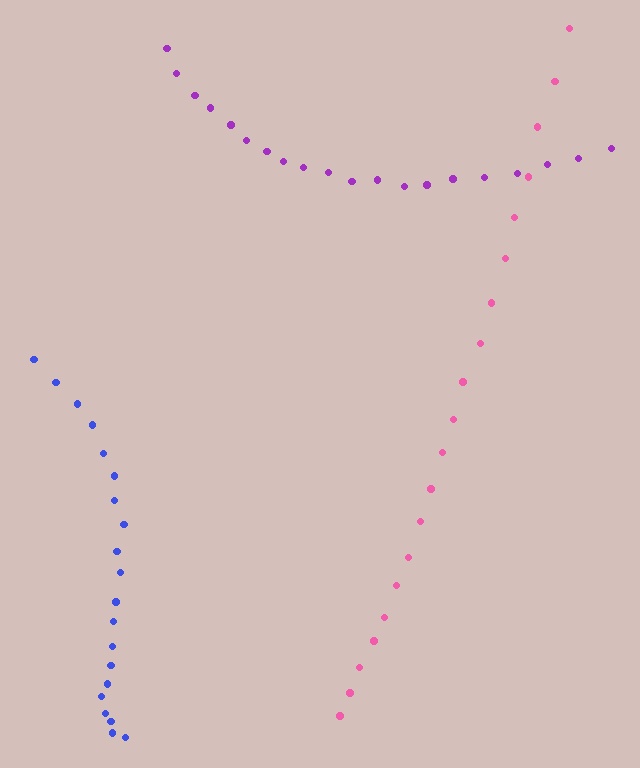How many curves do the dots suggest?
There are 3 distinct paths.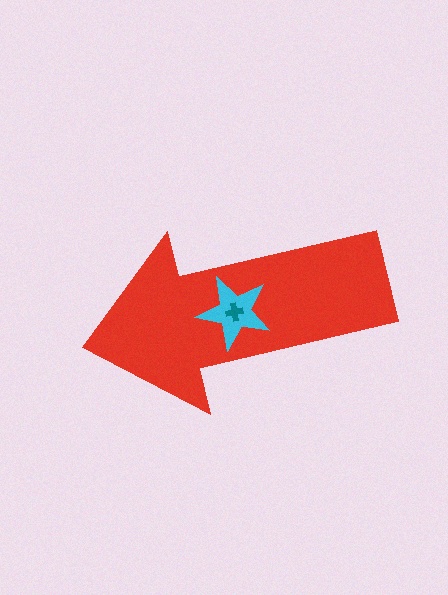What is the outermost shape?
The red arrow.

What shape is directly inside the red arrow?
The cyan star.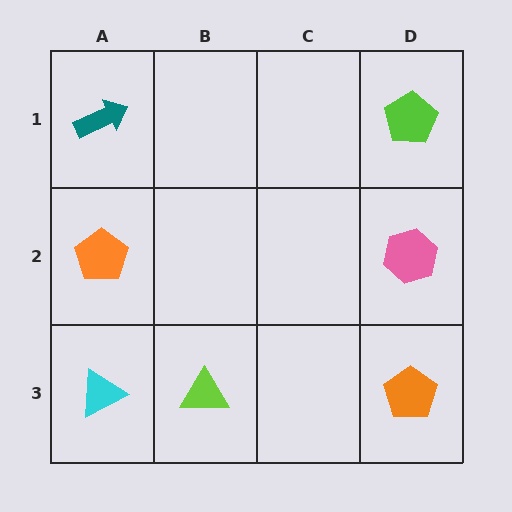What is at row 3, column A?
A cyan triangle.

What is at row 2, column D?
A pink hexagon.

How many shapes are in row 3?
3 shapes.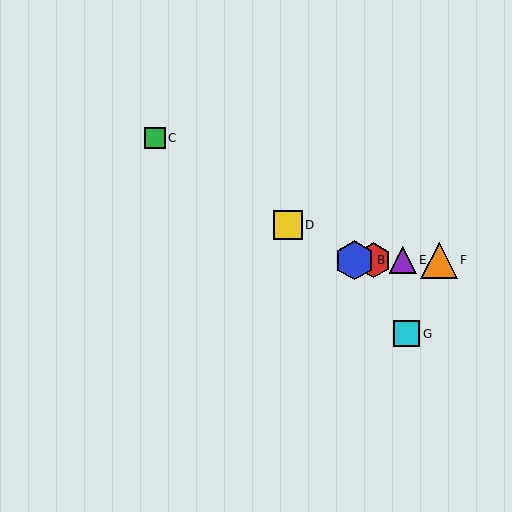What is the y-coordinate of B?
Object B is at y≈260.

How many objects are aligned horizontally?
4 objects (A, B, E, F) are aligned horizontally.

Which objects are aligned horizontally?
Objects A, B, E, F are aligned horizontally.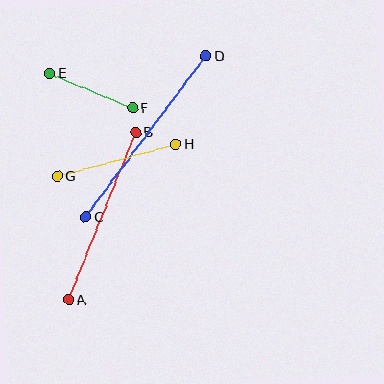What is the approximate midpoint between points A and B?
The midpoint is at approximately (102, 216) pixels.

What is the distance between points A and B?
The distance is approximately 180 pixels.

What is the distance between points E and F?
The distance is approximately 90 pixels.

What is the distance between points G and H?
The distance is approximately 123 pixels.